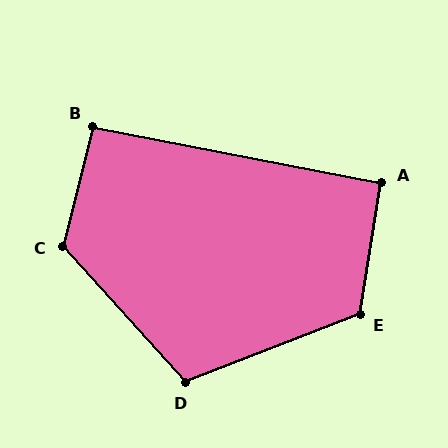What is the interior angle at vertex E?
Approximately 121 degrees (obtuse).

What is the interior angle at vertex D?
Approximately 111 degrees (obtuse).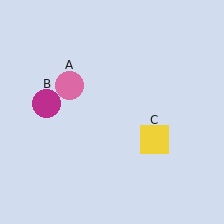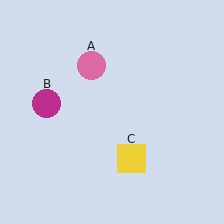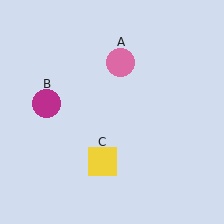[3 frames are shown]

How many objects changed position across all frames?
2 objects changed position: pink circle (object A), yellow square (object C).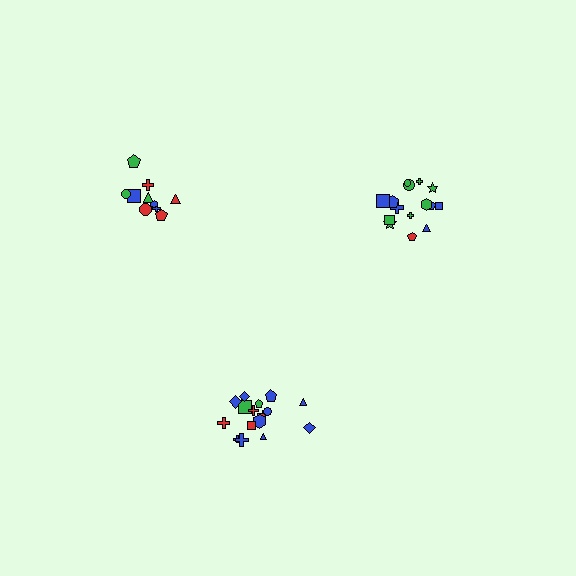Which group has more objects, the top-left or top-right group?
The top-right group.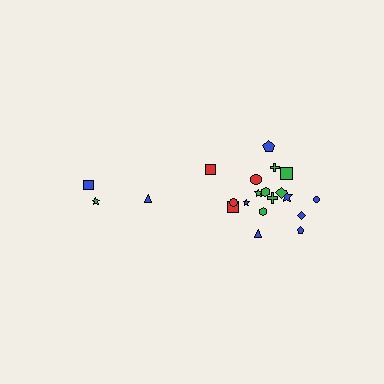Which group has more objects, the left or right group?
The right group.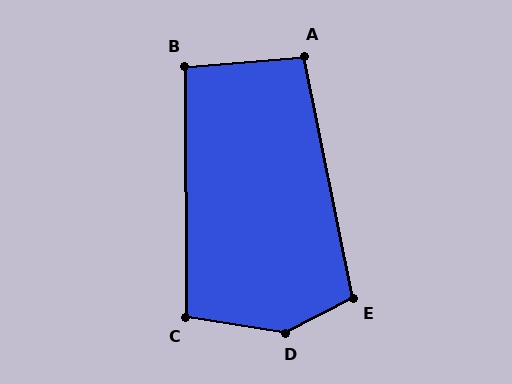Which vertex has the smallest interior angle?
B, at approximately 95 degrees.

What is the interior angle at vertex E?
Approximately 106 degrees (obtuse).